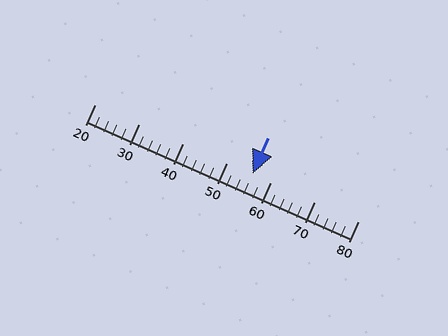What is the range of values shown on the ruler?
The ruler shows values from 20 to 80.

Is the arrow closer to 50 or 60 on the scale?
The arrow is closer to 60.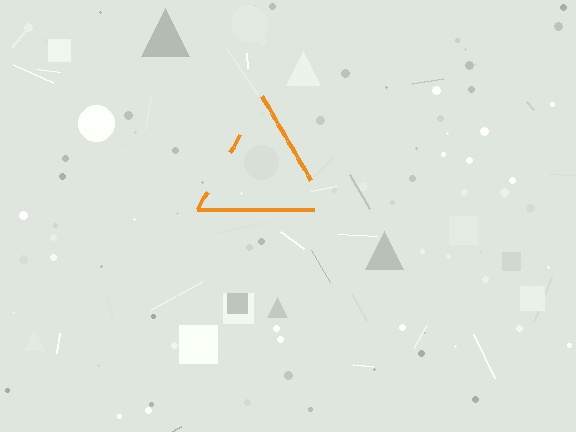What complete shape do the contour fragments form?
The contour fragments form a triangle.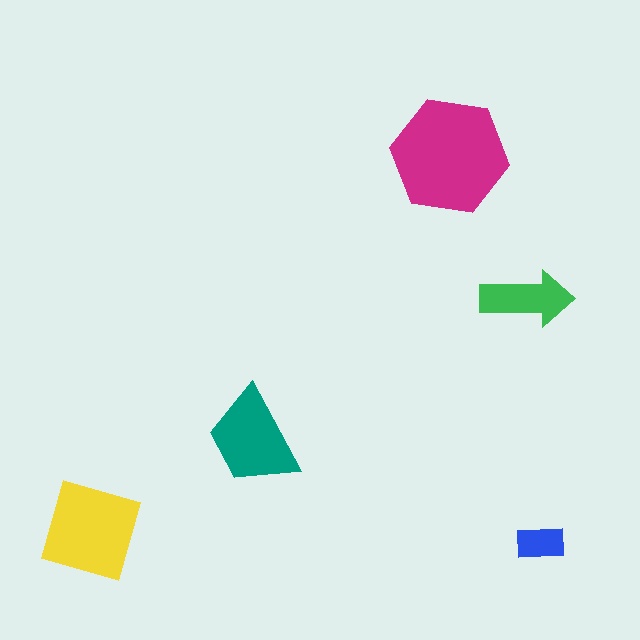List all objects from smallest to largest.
The blue rectangle, the green arrow, the teal trapezoid, the yellow square, the magenta hexagon.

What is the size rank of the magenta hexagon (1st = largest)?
1st.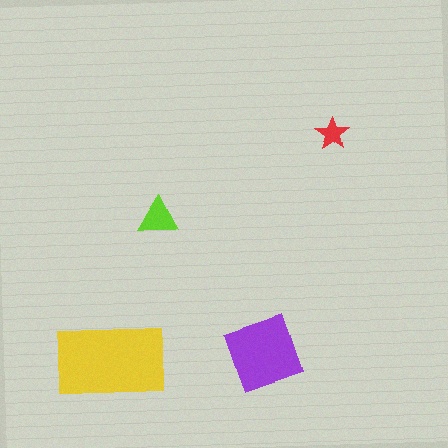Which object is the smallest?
The red star.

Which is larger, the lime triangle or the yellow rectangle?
The yellow rectangle.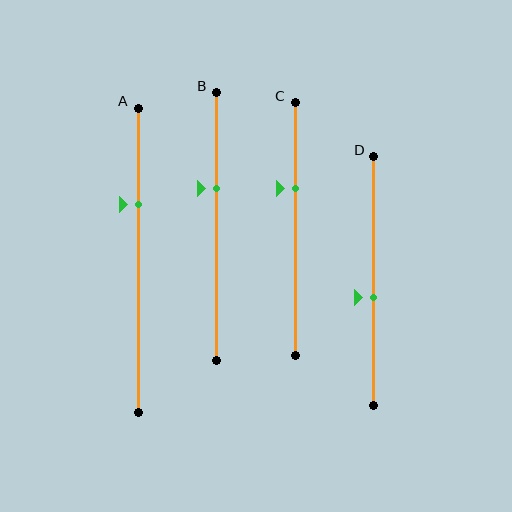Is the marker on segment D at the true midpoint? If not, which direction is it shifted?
No, the marker on segment D is shifted downward by about 7% of the segment length.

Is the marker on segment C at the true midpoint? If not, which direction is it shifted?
No, the marker on segment C is shifted upward by about 16% of the segment length.